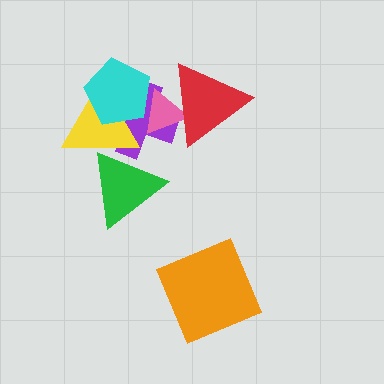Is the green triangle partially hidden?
No, no other shape covers it.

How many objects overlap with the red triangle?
2 objects overlap with the red triangle.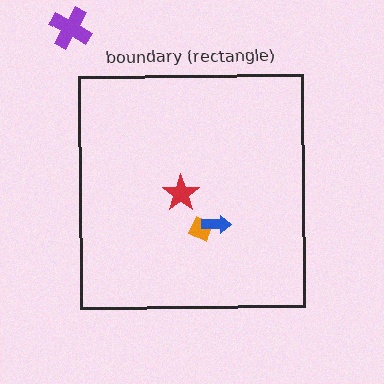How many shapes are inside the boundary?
3 inside, 1 outside.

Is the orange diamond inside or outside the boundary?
Inside.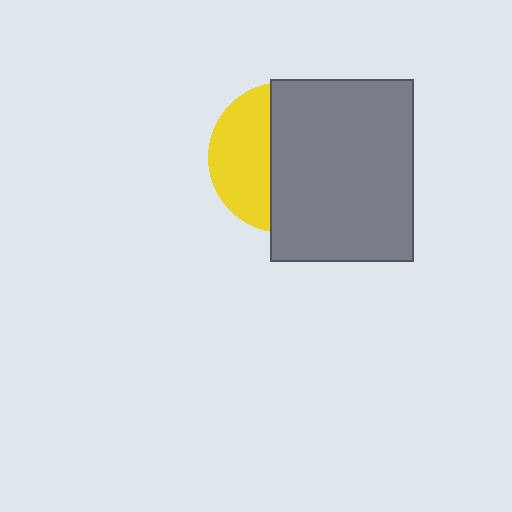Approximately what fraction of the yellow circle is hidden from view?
Roughly 62% of the yellow circle is hidden behind the gray rectangle.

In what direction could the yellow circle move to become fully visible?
The yellow circle could move left. That would shift it out from behind the gray rectangle entirely.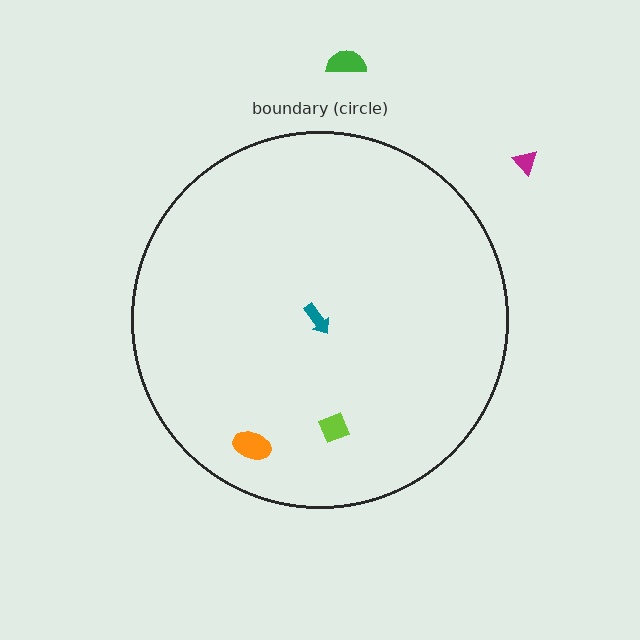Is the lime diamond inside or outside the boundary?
Inside.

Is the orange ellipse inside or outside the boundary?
Inside.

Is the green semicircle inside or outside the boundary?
Outside.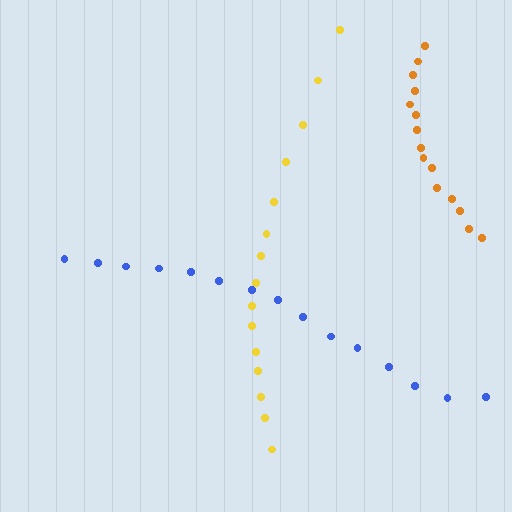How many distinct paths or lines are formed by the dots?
There are 3 distinct paths.